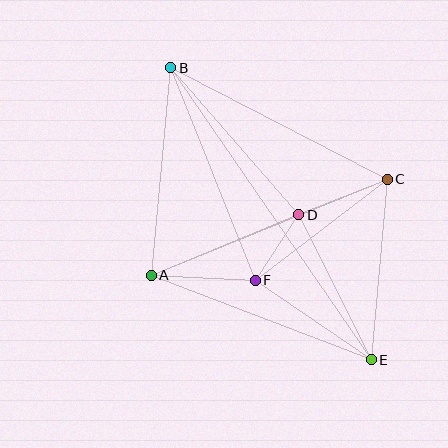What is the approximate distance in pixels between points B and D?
The distance between B and D is approximately 195 pixels.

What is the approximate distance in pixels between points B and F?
The distance between B and F is approximately 229 pixels.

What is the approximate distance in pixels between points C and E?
The distance between C and E is approximately 181 pixels.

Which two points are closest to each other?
Points D and F are closest to each other.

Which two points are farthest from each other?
Points B and E are farthest from each other.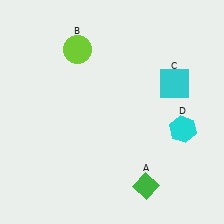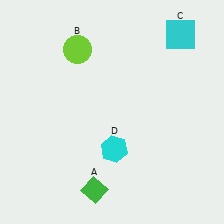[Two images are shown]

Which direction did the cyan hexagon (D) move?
The cyan hexagon (D) moved left.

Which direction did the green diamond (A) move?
The green diamond (A) moved left.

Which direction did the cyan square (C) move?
The cyan square (C) moved up.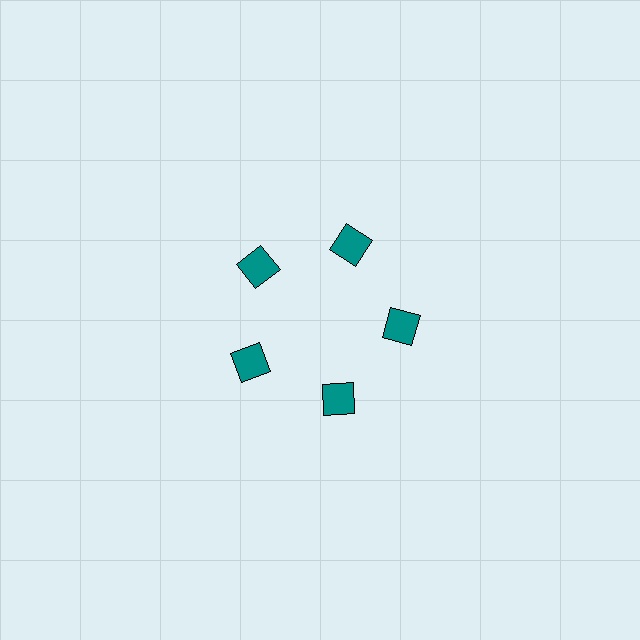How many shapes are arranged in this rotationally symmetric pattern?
There are 5 shapes, arranged in 5 groups of 1.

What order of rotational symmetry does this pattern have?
This pattern has 5-fold rotational symmetry.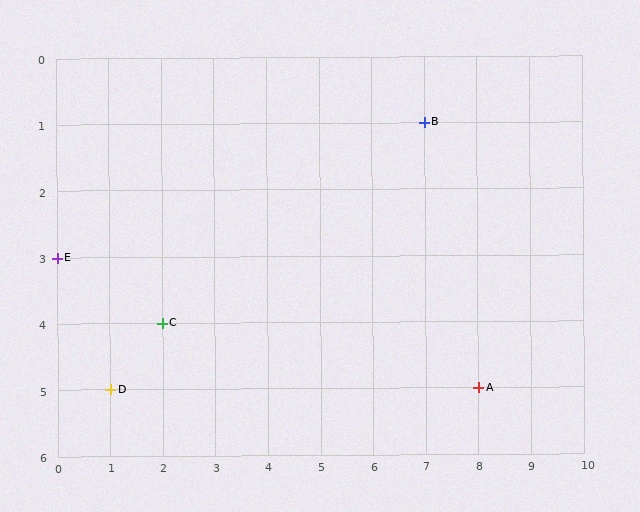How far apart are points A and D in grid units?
Points A and D are 7 columns apart.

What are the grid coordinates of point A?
Point A is at grid coordinates (8, 5).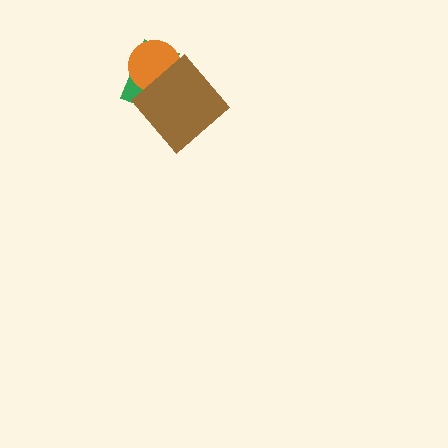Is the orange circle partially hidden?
Yes, it is partially covered by another shape.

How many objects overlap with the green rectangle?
2 objects overlap with the green rectangle.